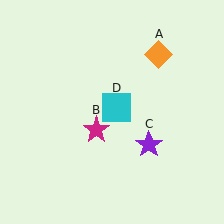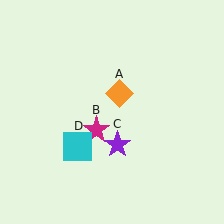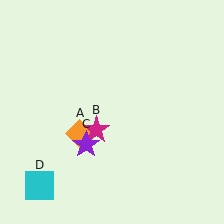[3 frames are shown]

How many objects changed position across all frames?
3 objects changed position: orange diamond (object A), purple star (object C), cyan square (object D).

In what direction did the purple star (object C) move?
The purple star (object C) moved left.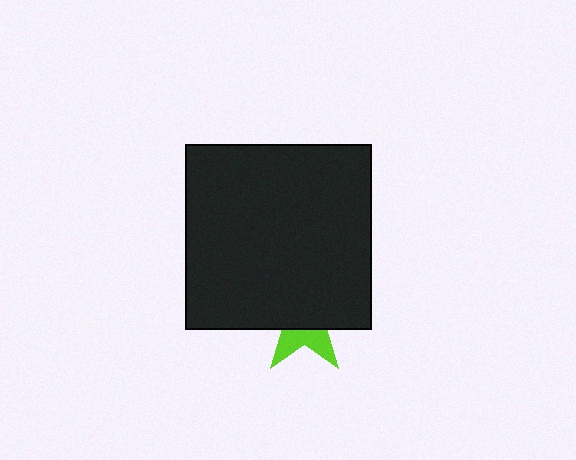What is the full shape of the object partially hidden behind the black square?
The partially hidden object is a lime star.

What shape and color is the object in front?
The object in front is a black square.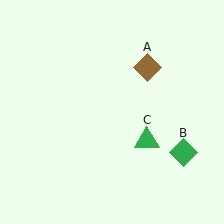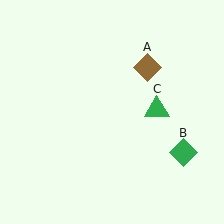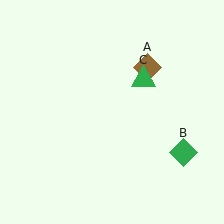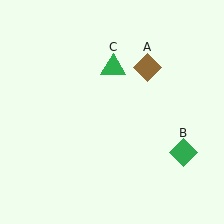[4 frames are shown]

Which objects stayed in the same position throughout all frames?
Brown diamond (object A) and green diamond (object B) remained stationary.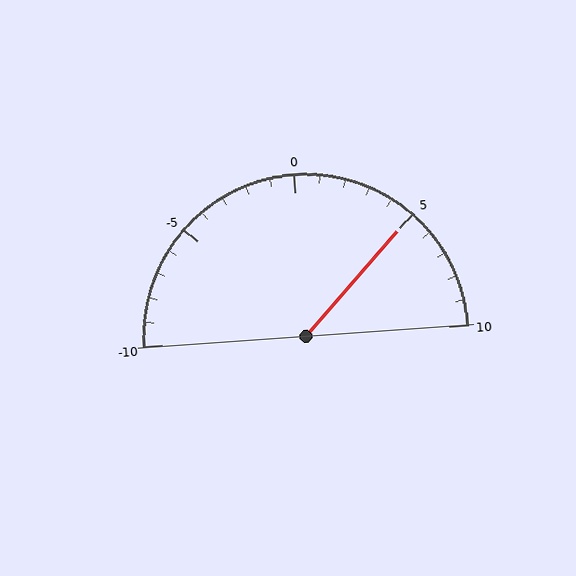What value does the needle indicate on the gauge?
The needle indicates approximately 5.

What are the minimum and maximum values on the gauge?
The gauge ranges from -10 to 10.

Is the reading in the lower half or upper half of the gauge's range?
The reading is in the upper half of the range (-10 to 10).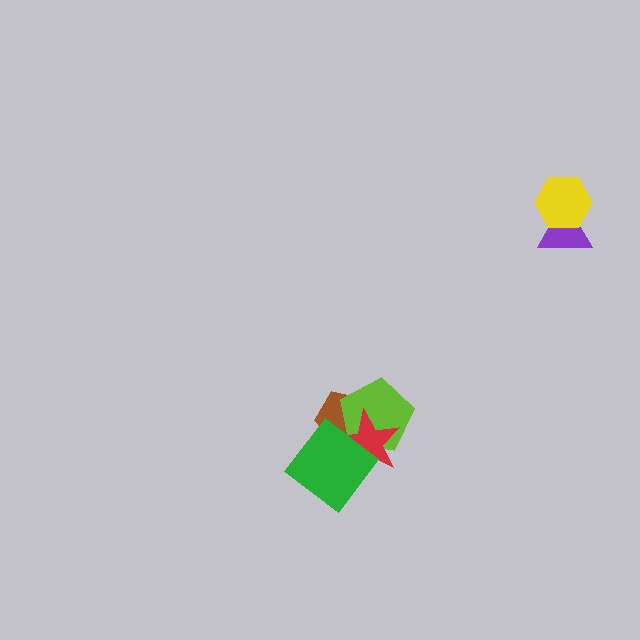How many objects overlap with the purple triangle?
1 object overlaps with the purple triangle.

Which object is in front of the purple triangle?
The yellow hexagon is in front of the purple triangle.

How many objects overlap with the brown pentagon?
3 objects overlap with the brown pentagon.